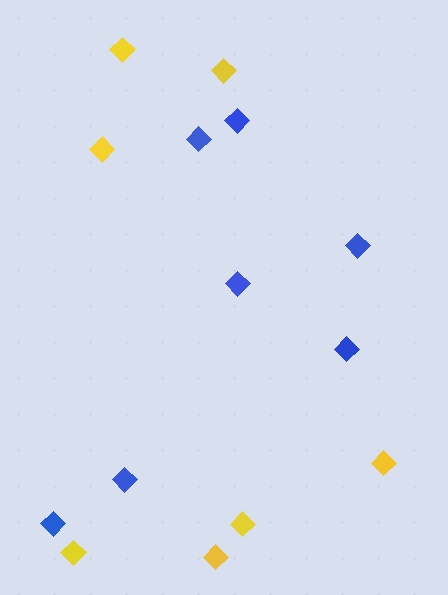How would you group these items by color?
There are 2 groups: one group of yellow diamonds (7) and one group of blue diamonds (7).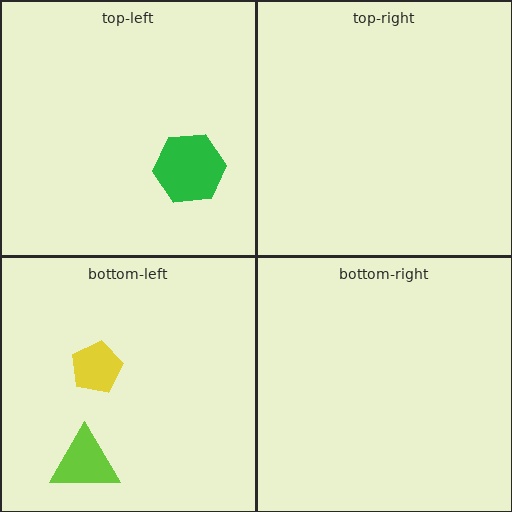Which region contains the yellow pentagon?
The bottom-left region.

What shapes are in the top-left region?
The green hexagon.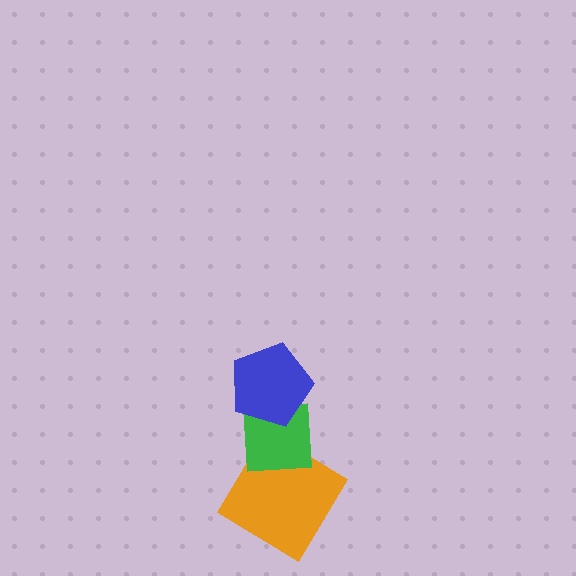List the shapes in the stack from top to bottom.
From top to bottom: the blue pentagon, the green square, the orange diamond.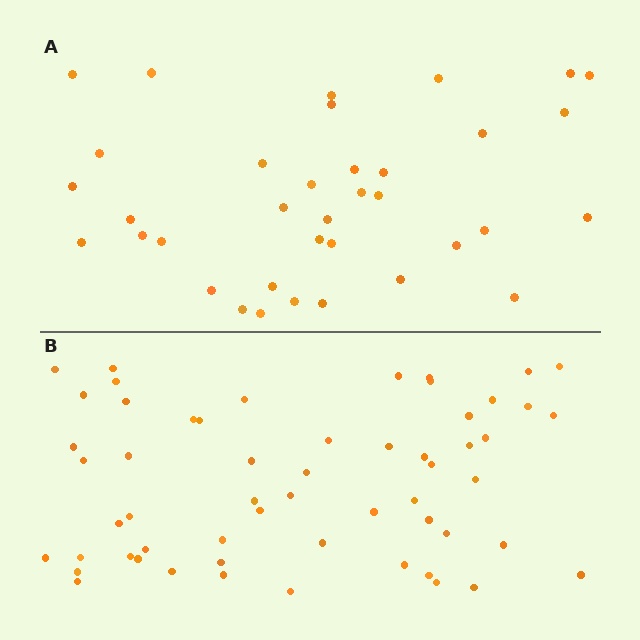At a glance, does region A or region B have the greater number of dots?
Region B (the bottom region) has more dots.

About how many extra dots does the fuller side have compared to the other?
Region B has approximately 20 more dots than region A.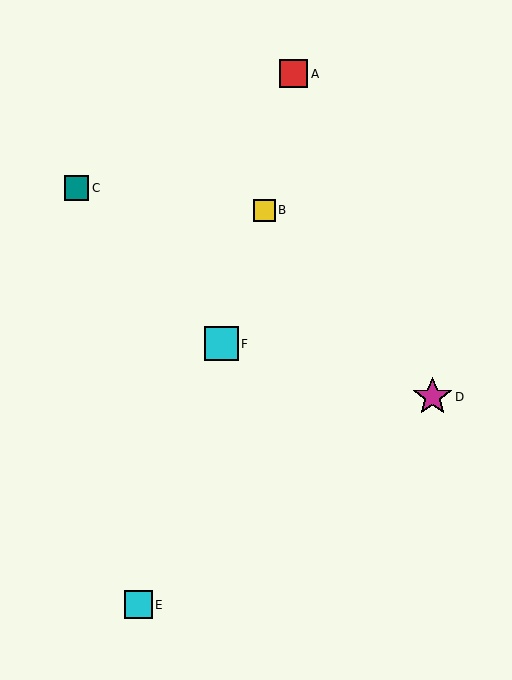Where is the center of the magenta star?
The center of the magenta star is at (432, 397).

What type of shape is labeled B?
Shape B is a yellow square.